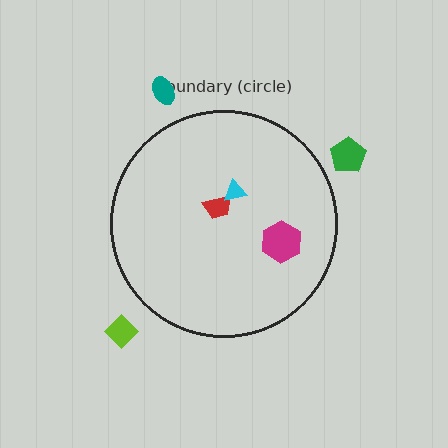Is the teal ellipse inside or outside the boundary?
Outside.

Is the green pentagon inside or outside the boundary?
Outside.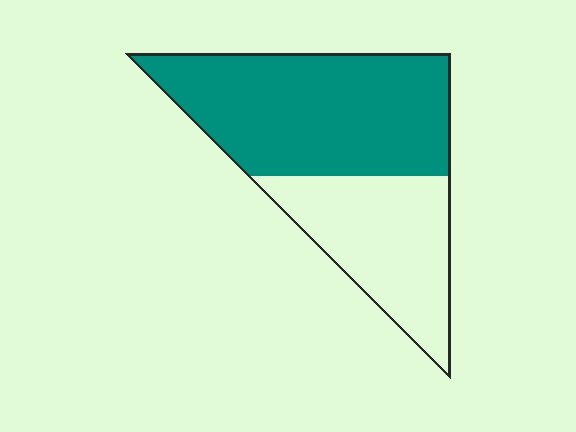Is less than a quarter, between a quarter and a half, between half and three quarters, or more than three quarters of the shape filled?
Between half and three quarters.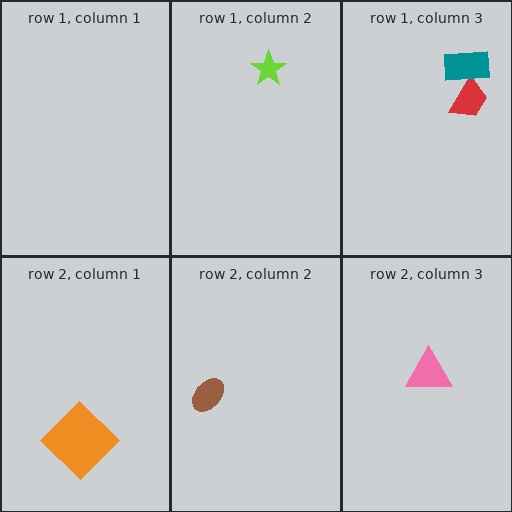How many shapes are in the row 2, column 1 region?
1.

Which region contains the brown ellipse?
The row 2, column 2 region.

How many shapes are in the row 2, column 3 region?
1.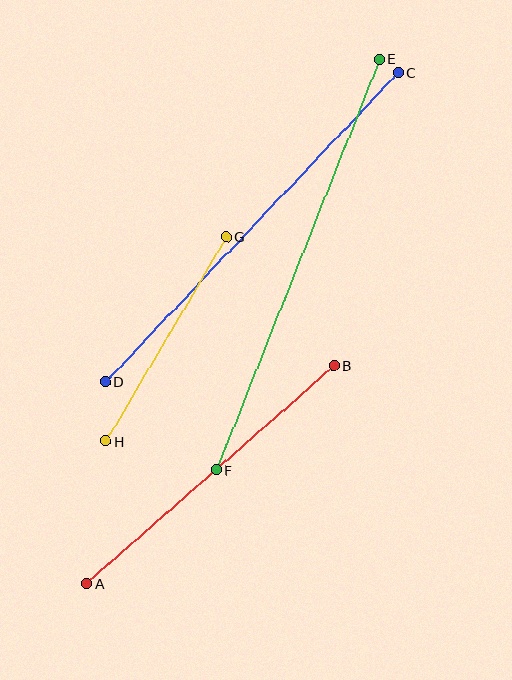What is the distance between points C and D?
The distance is approximately 426 pixels.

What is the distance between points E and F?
The distance is approximately 442 pixels.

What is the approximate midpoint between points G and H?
The midpoint is at approximately (166, 339) pixels.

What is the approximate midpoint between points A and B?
The midpoint is at approximately (210, 475) pixels.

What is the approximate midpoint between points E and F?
The midpoint is at approximately (298, 265) pixels.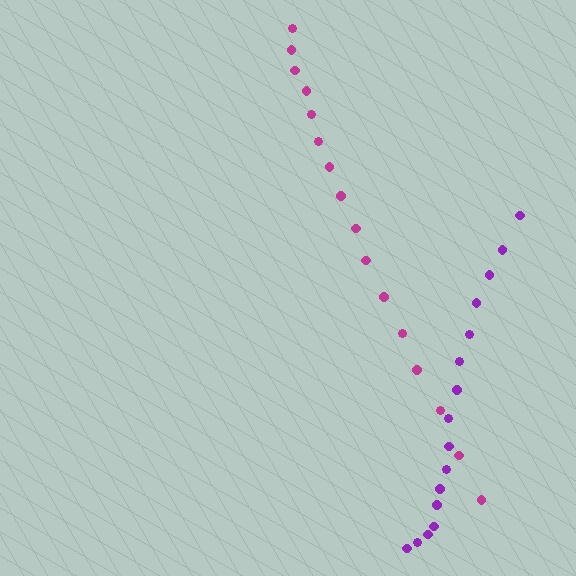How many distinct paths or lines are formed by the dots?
There are 2 distinct paths.